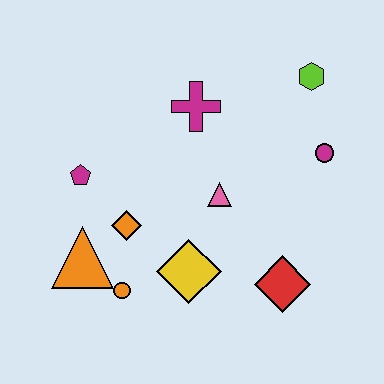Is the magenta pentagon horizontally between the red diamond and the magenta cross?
No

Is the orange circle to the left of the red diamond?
Yes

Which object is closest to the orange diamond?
The orange triangle is closest to the orange diamond.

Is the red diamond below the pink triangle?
Yes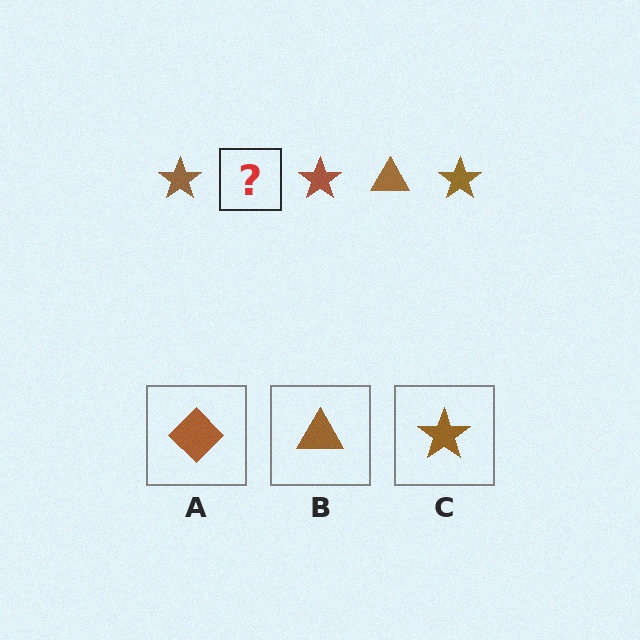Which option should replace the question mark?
Option B.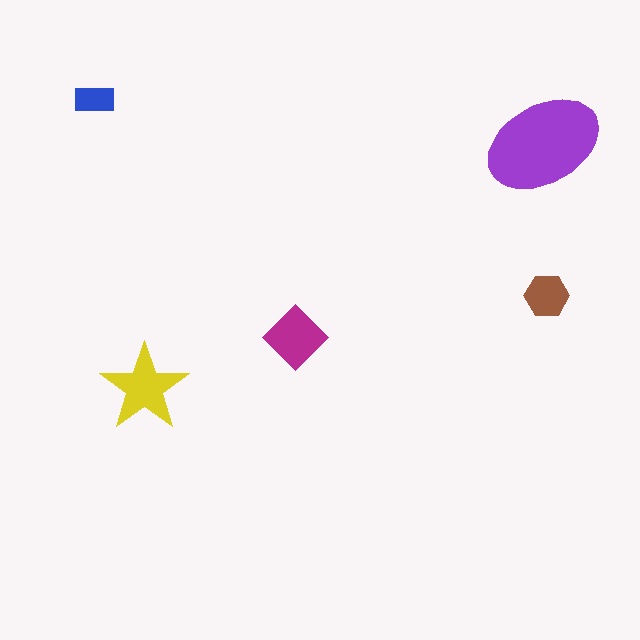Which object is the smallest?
The blue rectangle.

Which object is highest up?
The blue rectangle is topmost.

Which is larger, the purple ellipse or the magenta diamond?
The purple ellipse.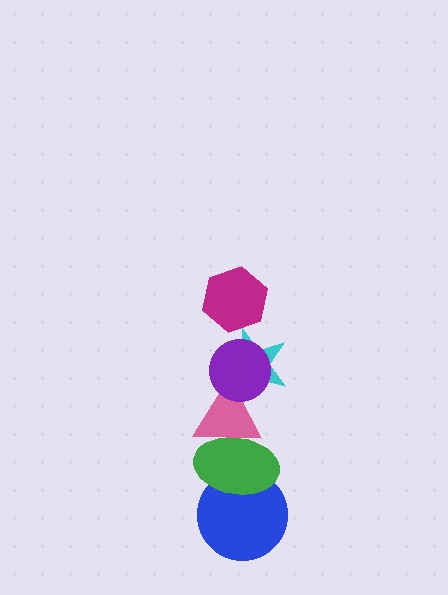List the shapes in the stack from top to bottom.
From top to bottom: the magenta hexagon, the purple circle, the cyan star, the pink triangle, the green ellipse, the blue circle.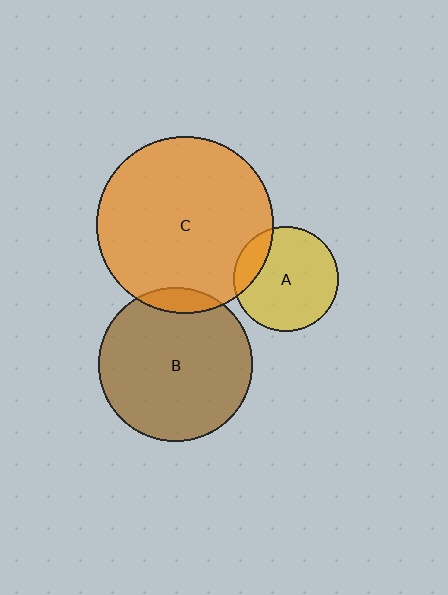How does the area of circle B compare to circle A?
Approximately 2.1 times.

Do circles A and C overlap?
Yes.